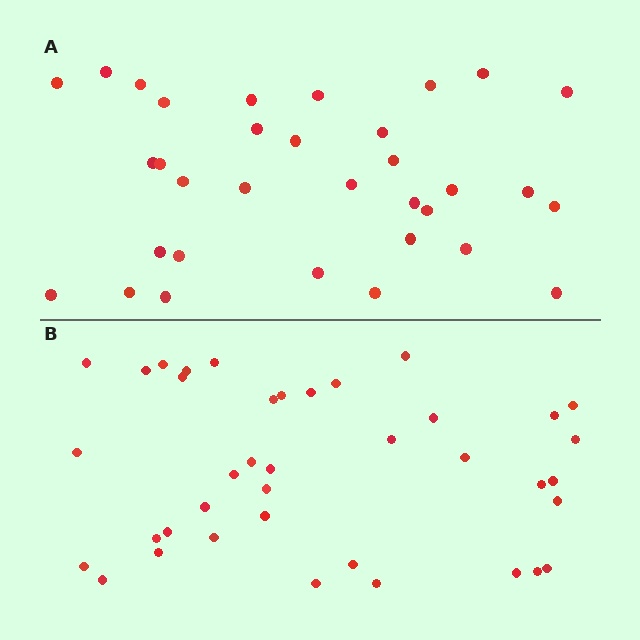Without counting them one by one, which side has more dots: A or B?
Region B (the bottom region) has more dots.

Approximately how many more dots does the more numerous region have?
Region B has about 6 more dots than region A.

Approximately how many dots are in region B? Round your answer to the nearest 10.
About 40 dots. (The exact count is 39, which rounds to 40.)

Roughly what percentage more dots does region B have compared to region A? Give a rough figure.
About 20% more.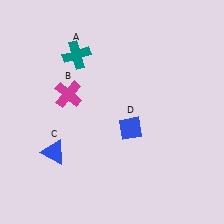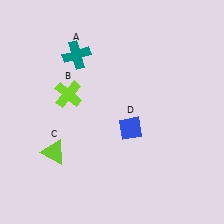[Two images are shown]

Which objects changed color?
B changed from magenta to lime. C changed from blue to lime.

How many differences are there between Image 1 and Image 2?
There are 2 differences between the two images.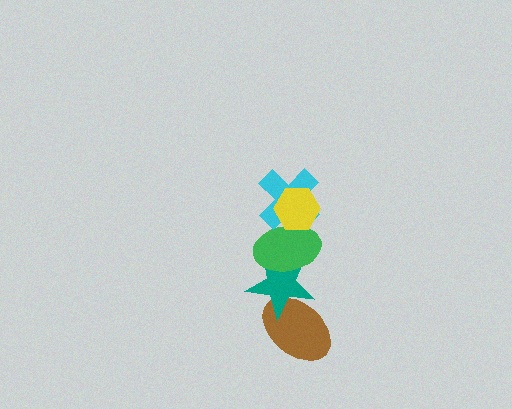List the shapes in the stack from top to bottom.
From top to bottom: the yellow hexagon, the cyan cross, the green ellipse, the teal star, the brown ellipse.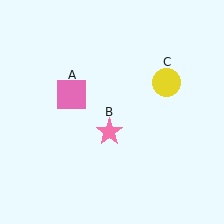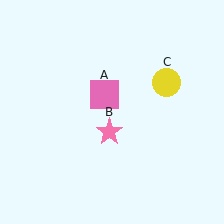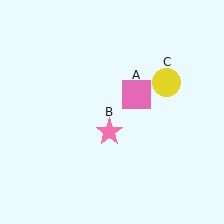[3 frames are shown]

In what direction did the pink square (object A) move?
The pink square (object A) moved right.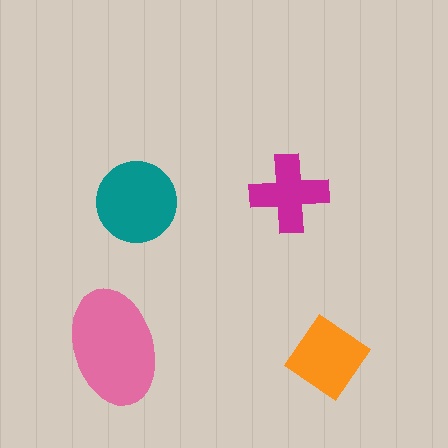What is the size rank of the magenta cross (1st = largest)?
4th.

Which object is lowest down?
The orange diamond is bottommost.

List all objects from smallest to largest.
The magenta cross, the orange diamond, the teal circle, the pink ellipse.